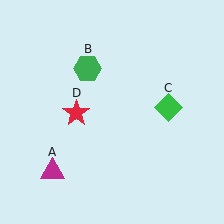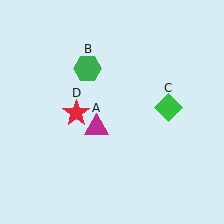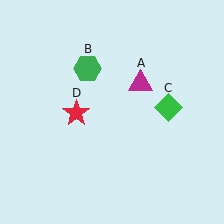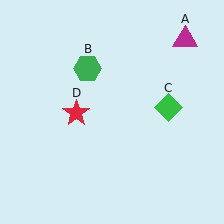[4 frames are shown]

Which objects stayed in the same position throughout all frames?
Green hexagon (object B) and green diamond (object C) and red star (object D) remained stationary.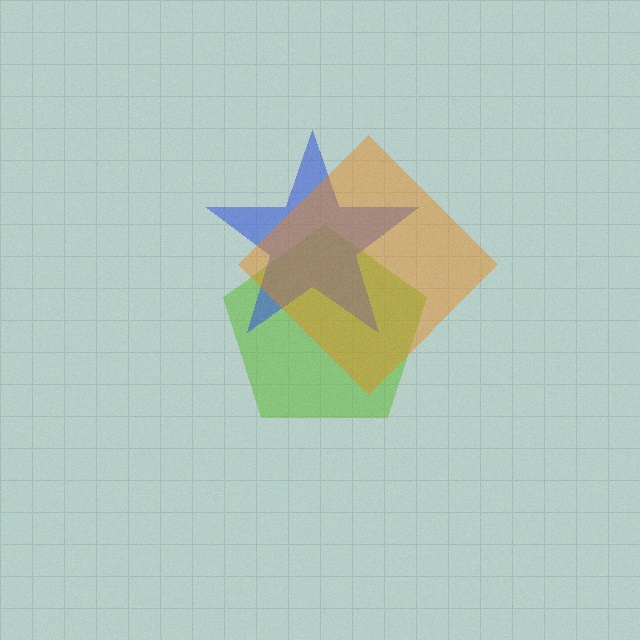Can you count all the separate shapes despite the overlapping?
Yes, there are 3 separate shapes.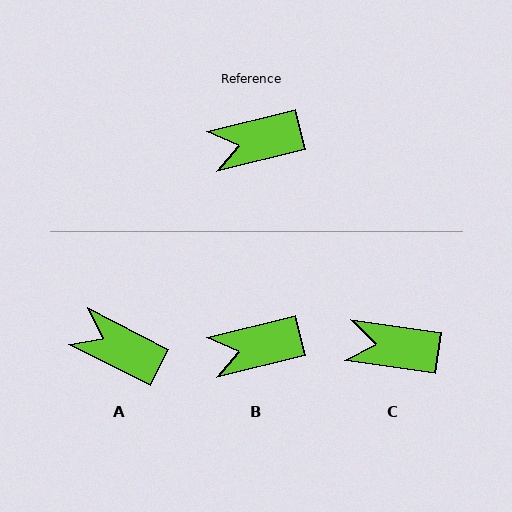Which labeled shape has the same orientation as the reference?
B.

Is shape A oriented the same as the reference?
No, it is off by about 41 degrees.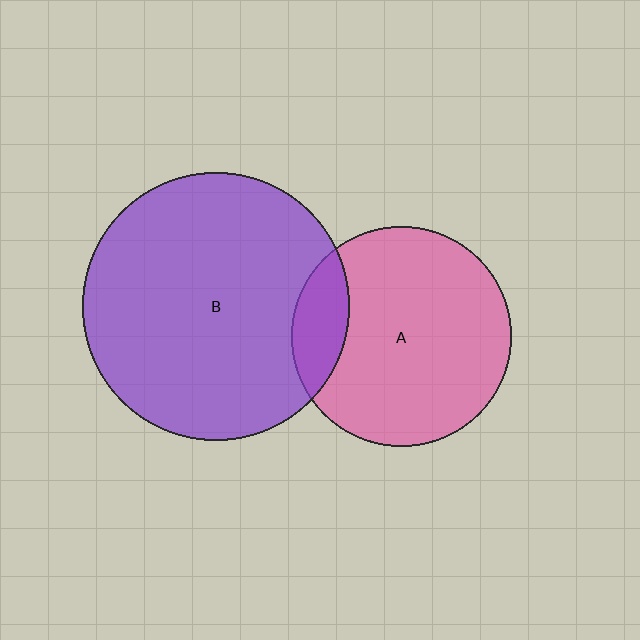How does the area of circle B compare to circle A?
Approximately 1.5 times.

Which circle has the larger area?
Circle B (purple).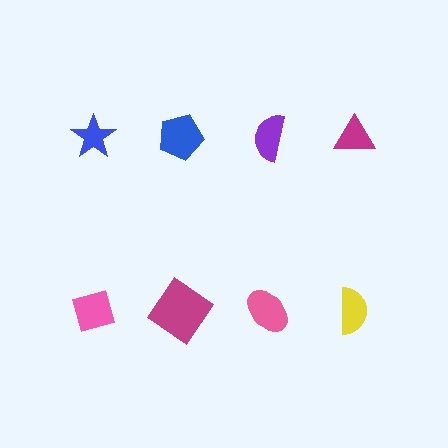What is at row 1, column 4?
A magenta triangle.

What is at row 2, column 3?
A pink ellipse.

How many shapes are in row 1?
4 shapes.